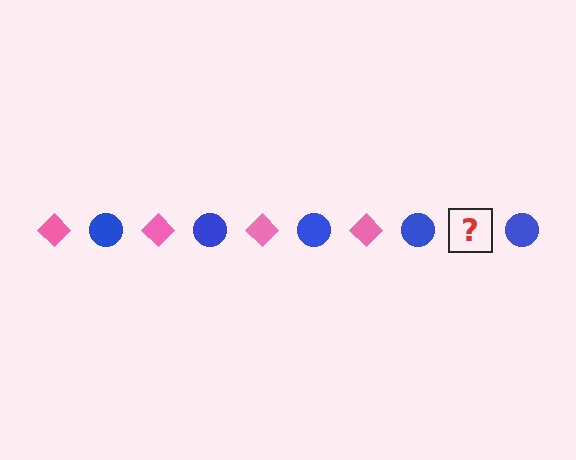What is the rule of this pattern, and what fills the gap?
The rule is that the pattern alternates between pink diamond and blue circle. The gap should be filled with a pink diamond.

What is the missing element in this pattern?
The missing element is a pink diamond.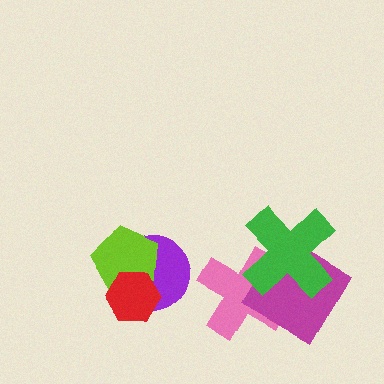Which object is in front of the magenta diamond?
The green cross is in front of the magenta diamond.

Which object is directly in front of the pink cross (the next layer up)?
The magenta diamond is directly in front of the pink cross.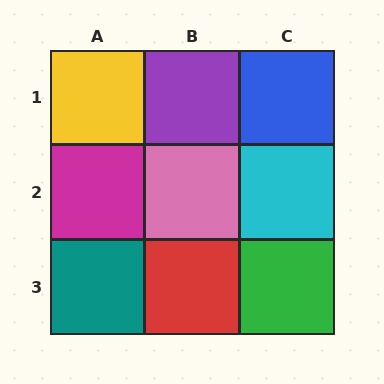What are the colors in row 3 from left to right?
Teal, red, green.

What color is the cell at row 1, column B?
Purple.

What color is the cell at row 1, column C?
Blue.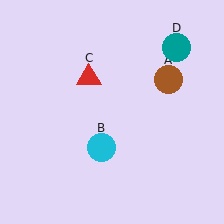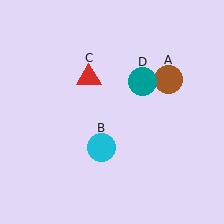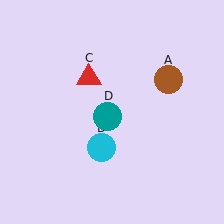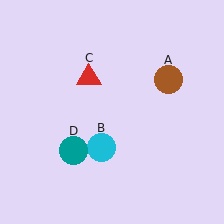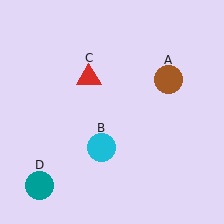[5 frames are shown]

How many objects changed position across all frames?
1 object changed position: teal circle (object D).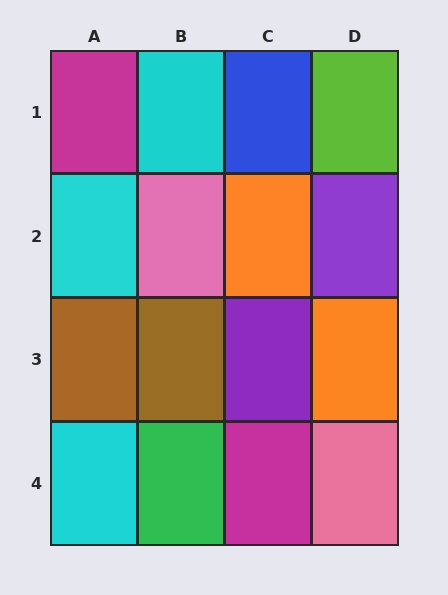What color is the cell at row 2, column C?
Orange.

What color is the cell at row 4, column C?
Magenta.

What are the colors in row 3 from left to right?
Brown, brown, purple, orange.